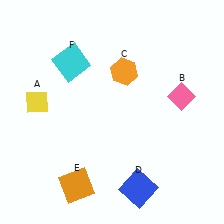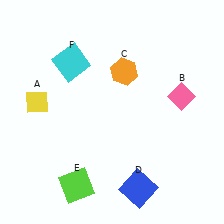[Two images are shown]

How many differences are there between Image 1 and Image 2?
There is 1 difference between the two images.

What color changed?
The square (E) changed from orange in Image 1 to lime in Image 2.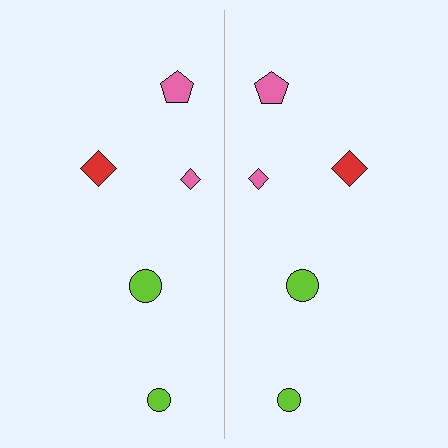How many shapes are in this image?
There are 10 shapes in this image.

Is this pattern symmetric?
Yes, this pattern has bilateral (reflection) symmetry.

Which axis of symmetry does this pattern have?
The pattern has a vertical axis of symmetry running through the center of the image.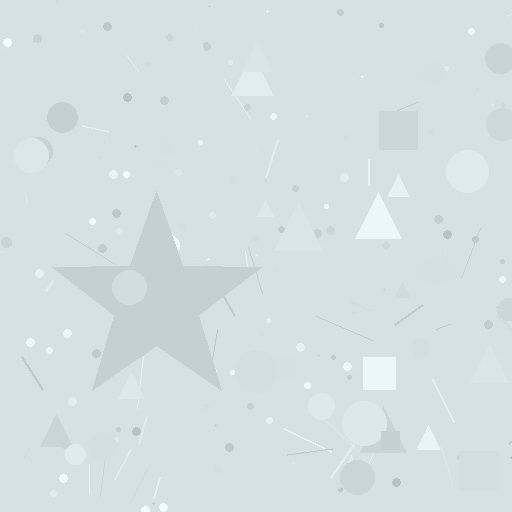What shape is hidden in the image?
A star is hidden in the image.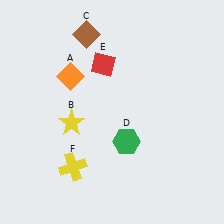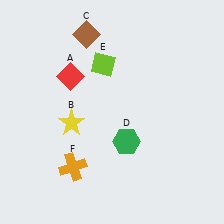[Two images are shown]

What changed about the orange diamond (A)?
In Image 1, A is orange. In Image 2, it changed to red.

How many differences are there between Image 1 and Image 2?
There are 3 differences between the two images.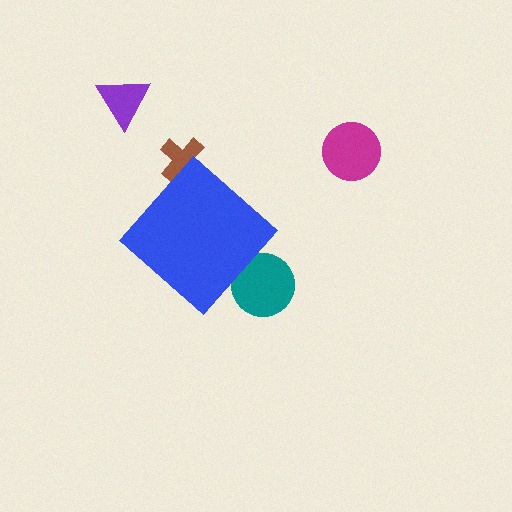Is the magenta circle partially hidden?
No, the magenta circle is fully visible.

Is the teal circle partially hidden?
Yes, the teal circle is partially hidden behind the blue diamond.